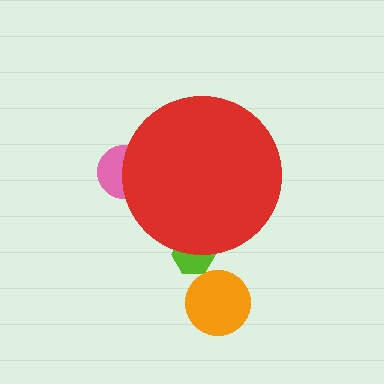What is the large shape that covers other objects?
A red circle.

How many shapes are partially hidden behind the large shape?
2 shapes are partially hidden.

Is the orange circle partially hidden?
No, the orange circle is fully visible.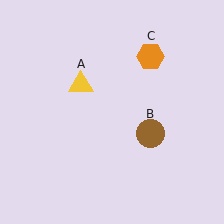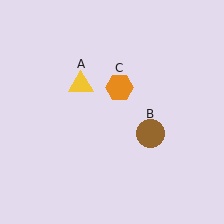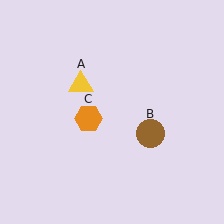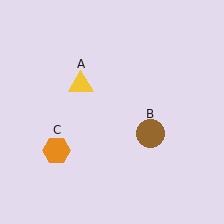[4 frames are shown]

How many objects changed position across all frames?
1 object changed position: orange hexagon (object C).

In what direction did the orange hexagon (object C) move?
The orange hexagon (object C) moved down and to the left.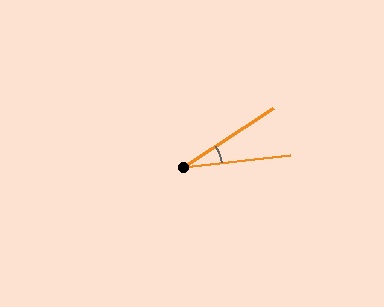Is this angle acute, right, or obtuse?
It is acute.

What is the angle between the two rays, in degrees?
Approximately 27 degrees.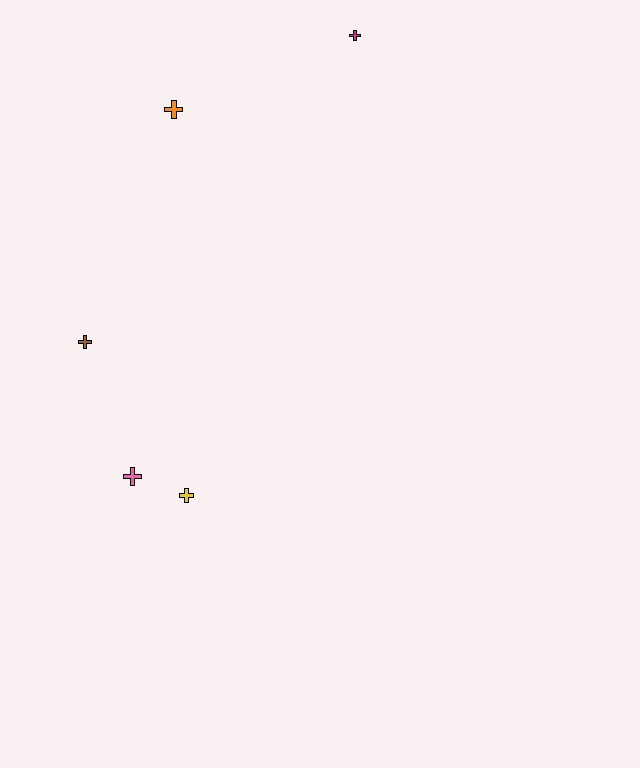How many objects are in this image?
There are 5 objects.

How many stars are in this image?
There are no stars.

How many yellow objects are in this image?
There is 1 yellow object.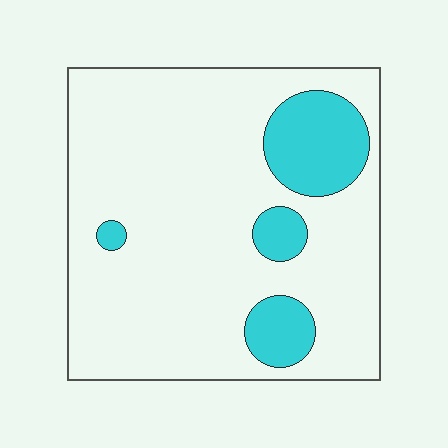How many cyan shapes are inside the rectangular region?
4.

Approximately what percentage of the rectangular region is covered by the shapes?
Approximately 15%.